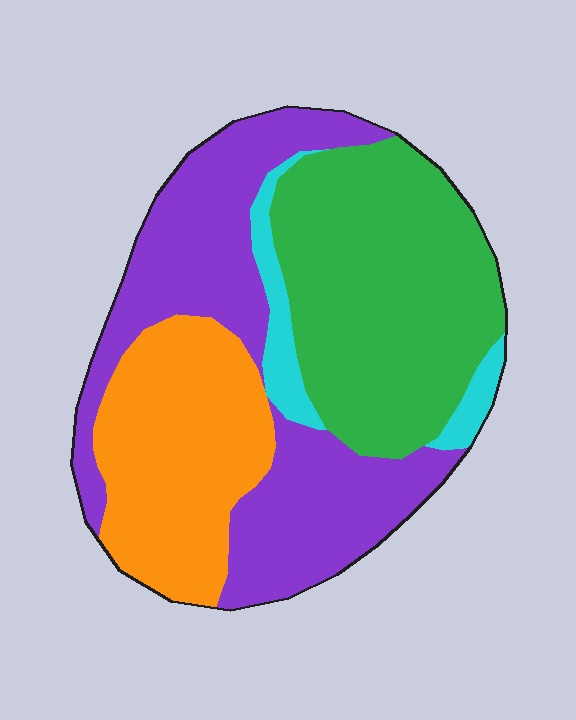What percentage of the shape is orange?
Orange covers 24% of the shape.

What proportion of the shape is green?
Green takes up about one third (1/3) of the shape.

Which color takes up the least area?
Cyan, at roughly 5%.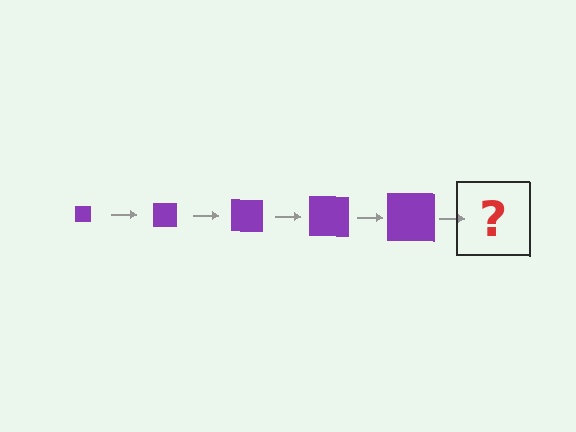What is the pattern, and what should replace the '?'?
The pattern is that the square gets progressively larger each step. The '?' should be a purple square, larger than the previous one.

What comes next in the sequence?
The next element should be a purple square, larger than the previous one.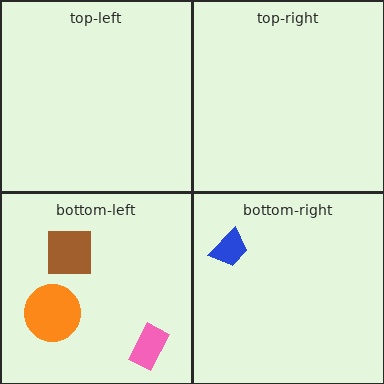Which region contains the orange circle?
The bottom-left region.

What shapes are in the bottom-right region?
The blue trapezoid.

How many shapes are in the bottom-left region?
3.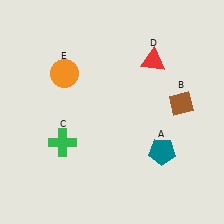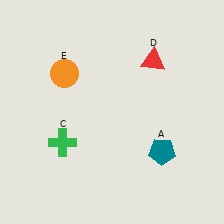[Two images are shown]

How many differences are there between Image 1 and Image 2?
There is 1 difference between the two images.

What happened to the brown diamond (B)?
The brown diamond (B) was removed in Image 2. It was in the top-right area of Image 1.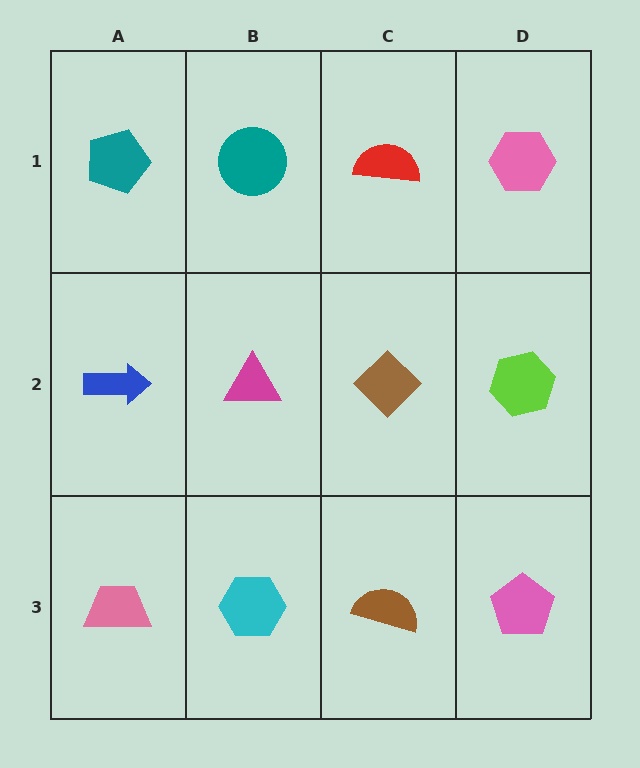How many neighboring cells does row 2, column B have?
4.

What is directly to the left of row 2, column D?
A brown diamond.